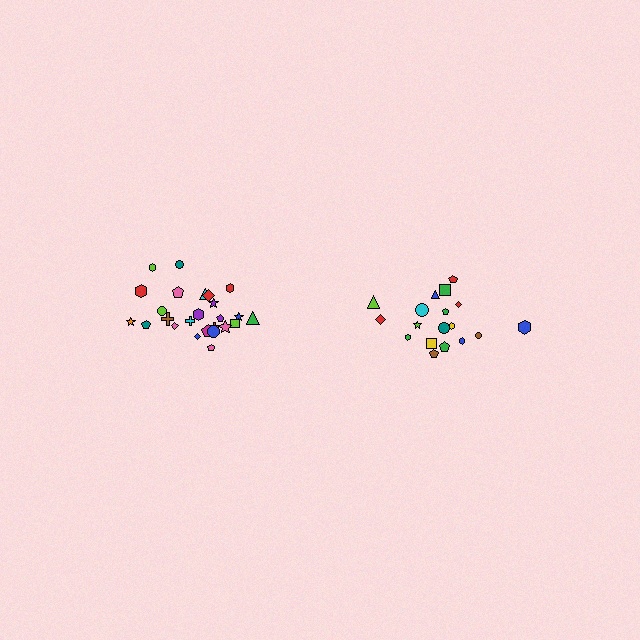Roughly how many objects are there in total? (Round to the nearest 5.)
Roughly 45 objects in total.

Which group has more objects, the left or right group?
The left group.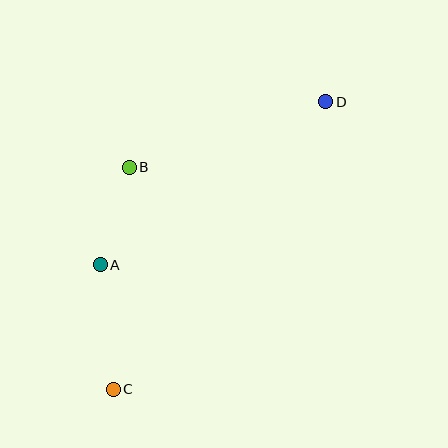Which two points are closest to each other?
Points A and B are closest to each other.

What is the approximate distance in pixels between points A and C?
The distance between A and C is approximately 125 pixels.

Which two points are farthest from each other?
Points C and D are farthest from each other.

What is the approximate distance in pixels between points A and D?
The distance between A and D is approximately 278 pixels.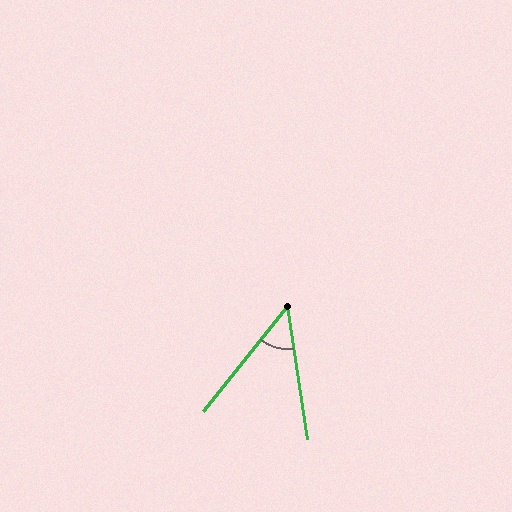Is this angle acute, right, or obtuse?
It is acute.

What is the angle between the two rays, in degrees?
Approximately 47 degrees.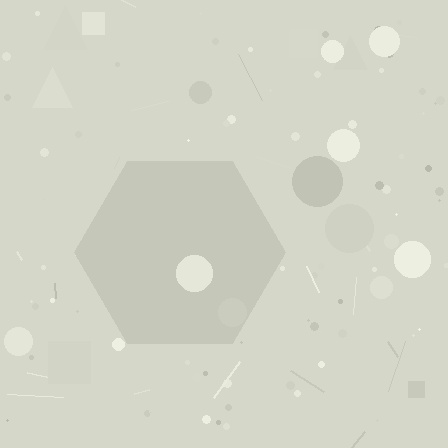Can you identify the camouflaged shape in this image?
The camouflaged shape is a hexagon.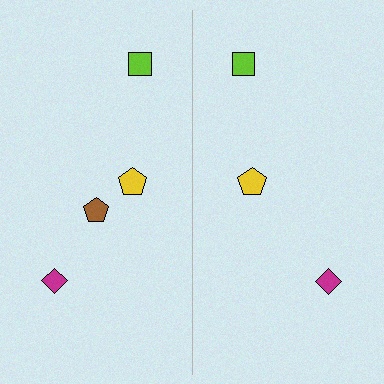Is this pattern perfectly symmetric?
No, the pattern is not perfectly symmetric. A brown pentagon is missing from the right side.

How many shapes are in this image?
There are 7 shapes in this image.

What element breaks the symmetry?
A brown pentagon is missing from the right side.